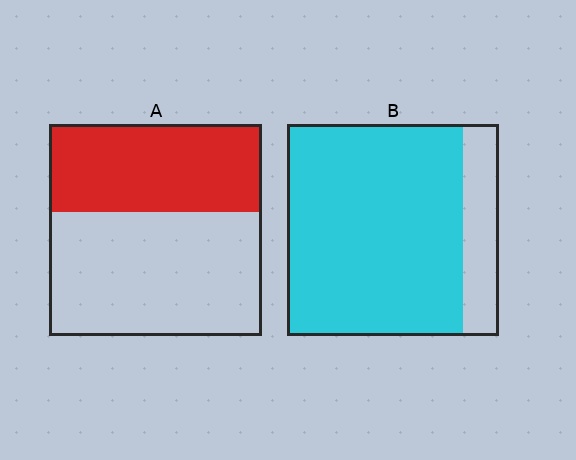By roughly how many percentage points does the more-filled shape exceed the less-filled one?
By roughly 40 percentage points (B over A).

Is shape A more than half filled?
No.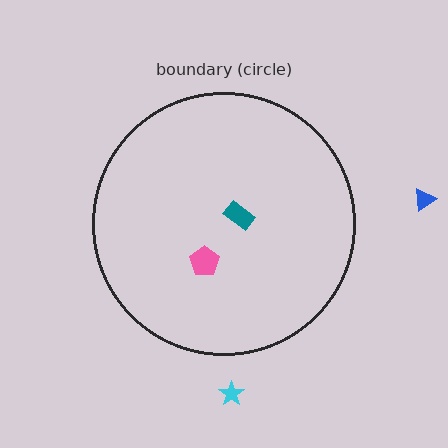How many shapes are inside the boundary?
2 inside, 2 outside.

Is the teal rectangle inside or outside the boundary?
Inside.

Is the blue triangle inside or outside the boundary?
Outside.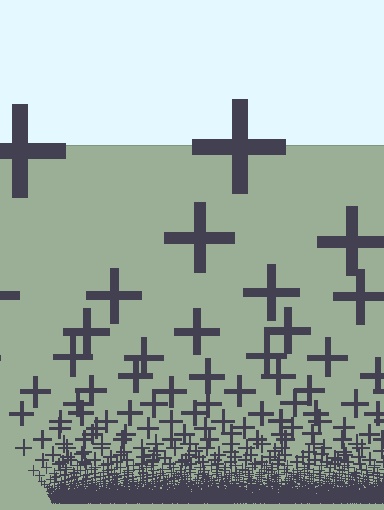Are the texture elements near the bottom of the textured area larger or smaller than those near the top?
Smaller. The gradient is inverted — elements near the bottom are smaller and denser.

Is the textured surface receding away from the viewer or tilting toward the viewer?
The surface appears to tilt toward the viewer. Texture elements get larger and sparser toward the top.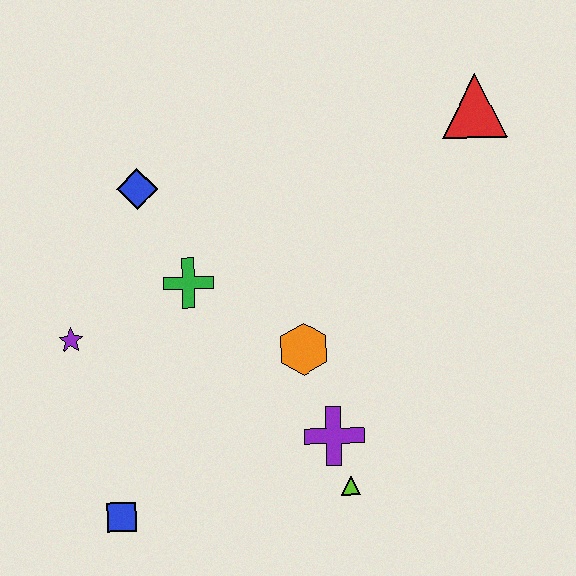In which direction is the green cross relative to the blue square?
The green cross is above the blue square.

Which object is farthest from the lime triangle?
The red triangle is farthest from the lime triangle.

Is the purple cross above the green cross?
No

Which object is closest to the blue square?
The purple star is closest to the blue square.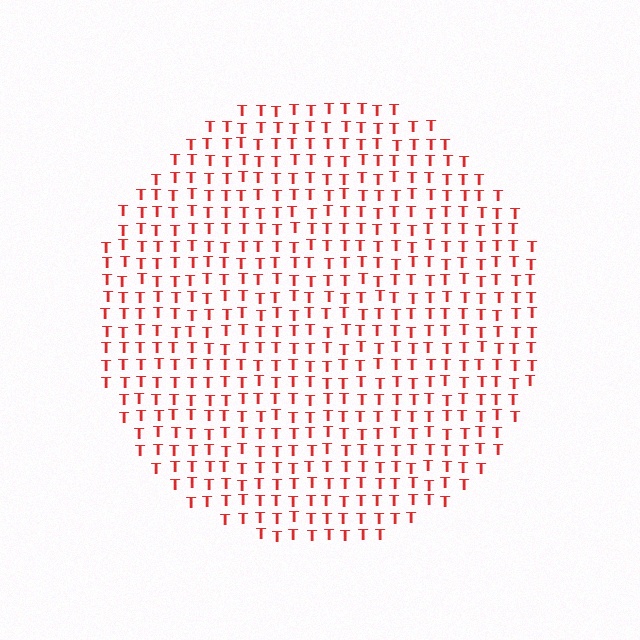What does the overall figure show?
The overall figure shows a circle.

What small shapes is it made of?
It is made of small letter T's.